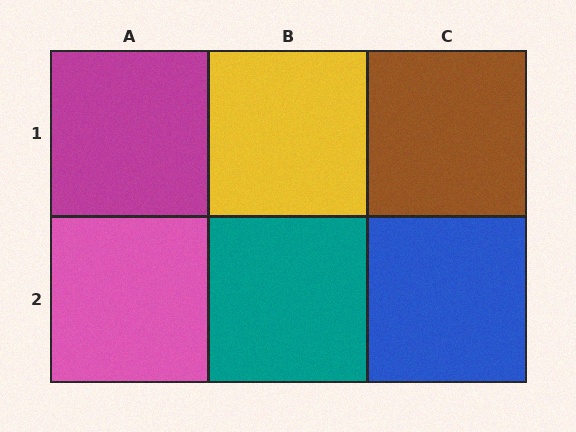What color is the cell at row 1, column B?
Yellow.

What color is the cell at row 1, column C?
Brown.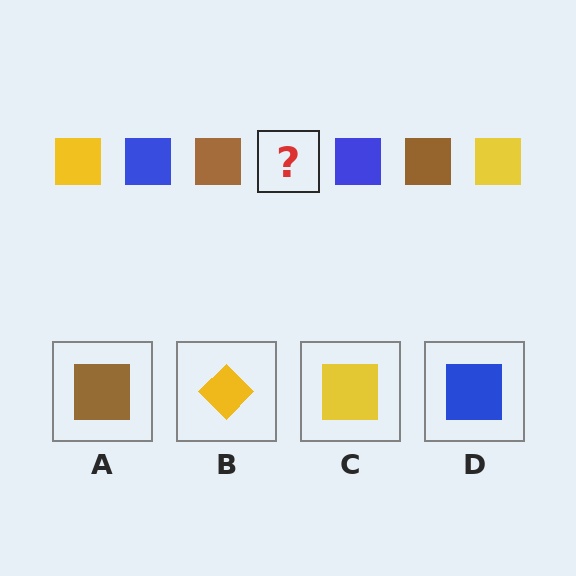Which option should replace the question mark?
Option C.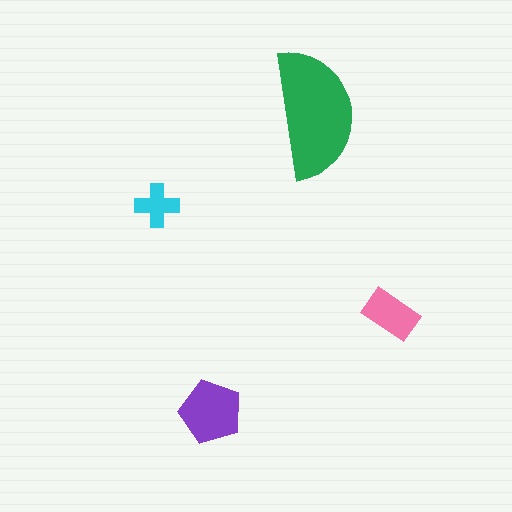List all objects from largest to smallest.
The green semicircle, the purple pentagon, the pink rectangle, the cyan cross.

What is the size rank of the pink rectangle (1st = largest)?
3rd.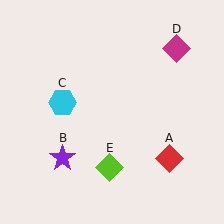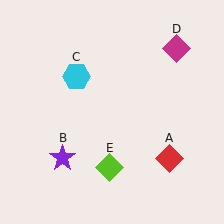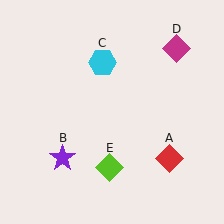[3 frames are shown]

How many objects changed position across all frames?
1 object changed position: cyan hexagon (object C).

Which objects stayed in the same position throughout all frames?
Red diamond (object A) and purple star (object B) and magenta diamond (object D) and lime diamond (object E) remained stationary.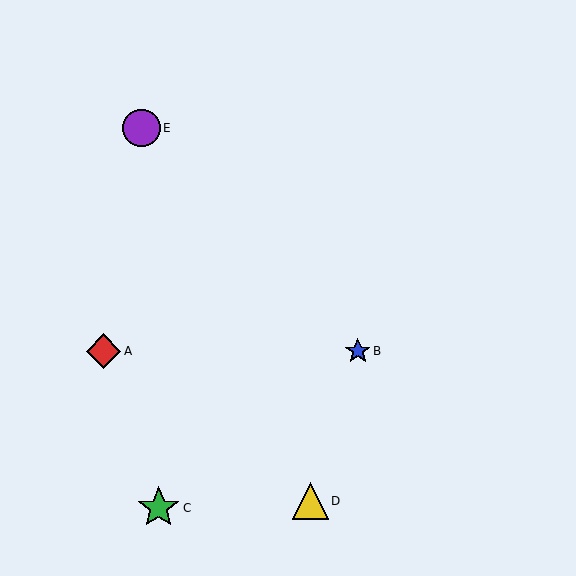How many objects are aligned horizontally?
2 objects (A, B) are aligned horizontally.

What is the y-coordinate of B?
Object B is at y≈351.